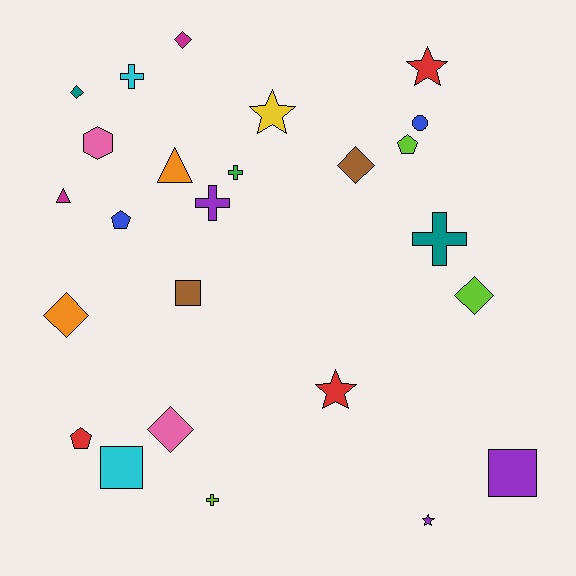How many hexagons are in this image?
There is 1 hexagon.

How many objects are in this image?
There are 25 objects.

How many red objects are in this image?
There are 3 red objects.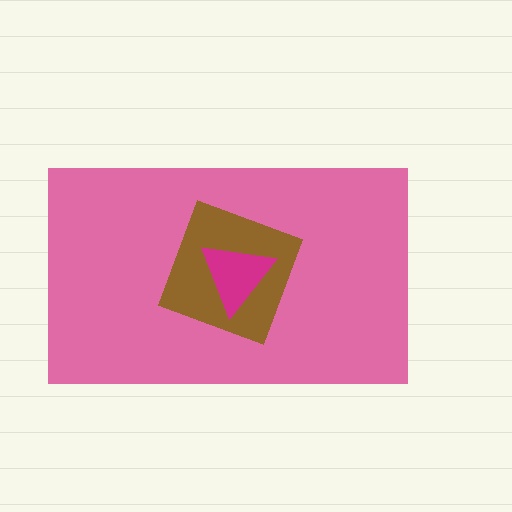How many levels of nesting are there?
3.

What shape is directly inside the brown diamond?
The magenta triangle.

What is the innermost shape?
The magenta triangle.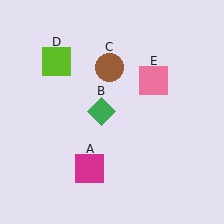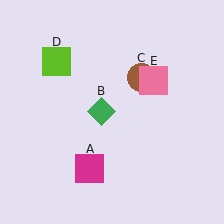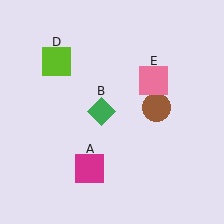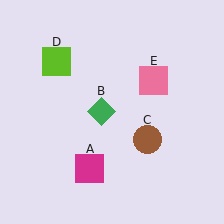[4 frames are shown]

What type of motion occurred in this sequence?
The brown circle (object C) rotated clockwise around the center of the scene.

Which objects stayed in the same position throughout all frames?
Magenta square (object A) and green diamond (object B) and lime square (object D) and pink square (object E) remained stationary.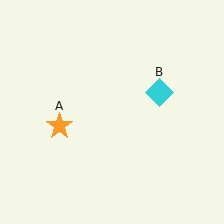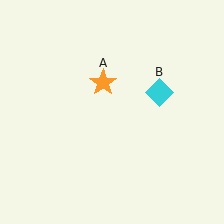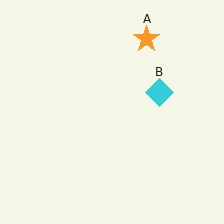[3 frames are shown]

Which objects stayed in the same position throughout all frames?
Cyan diamond (object B) remained stationary.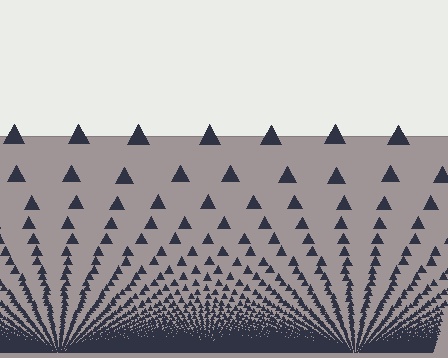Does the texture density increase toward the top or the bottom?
Density increases toward the bottom.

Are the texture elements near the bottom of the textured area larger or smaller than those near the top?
Smaller. The gradient is inverted — elements near the bottom are smaller and denser.